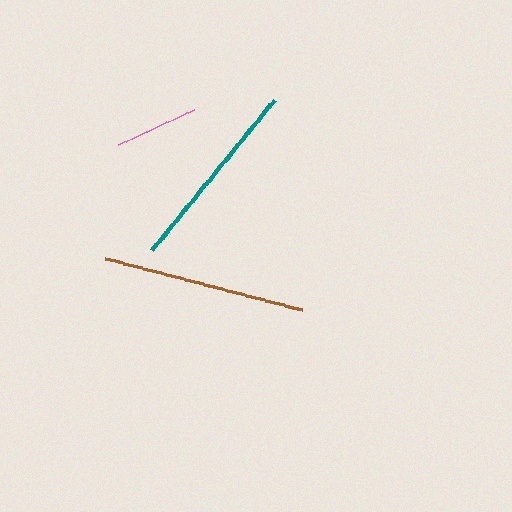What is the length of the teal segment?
The teal segment is approximately 194 pixels long.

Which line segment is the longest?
The brown line is the longest at approximately 204 pixels.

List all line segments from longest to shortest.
From longest to shortest: brown, teal, pink.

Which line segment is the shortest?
The pink line is the shortest at approximately 84 pixels.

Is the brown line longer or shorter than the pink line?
The brown line is longer than the pink line.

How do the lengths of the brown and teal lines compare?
The brown and teal lines are approximately the same length.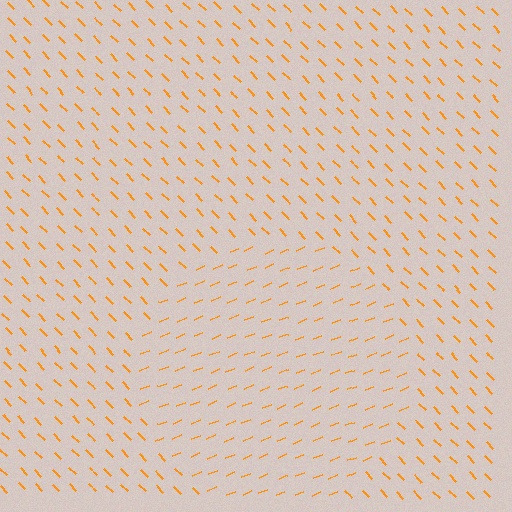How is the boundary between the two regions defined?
The boundary is defined purely by a change in line orientation (approximately 68 degrees difference). All lines are the same color and thickness.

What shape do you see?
I see a circle.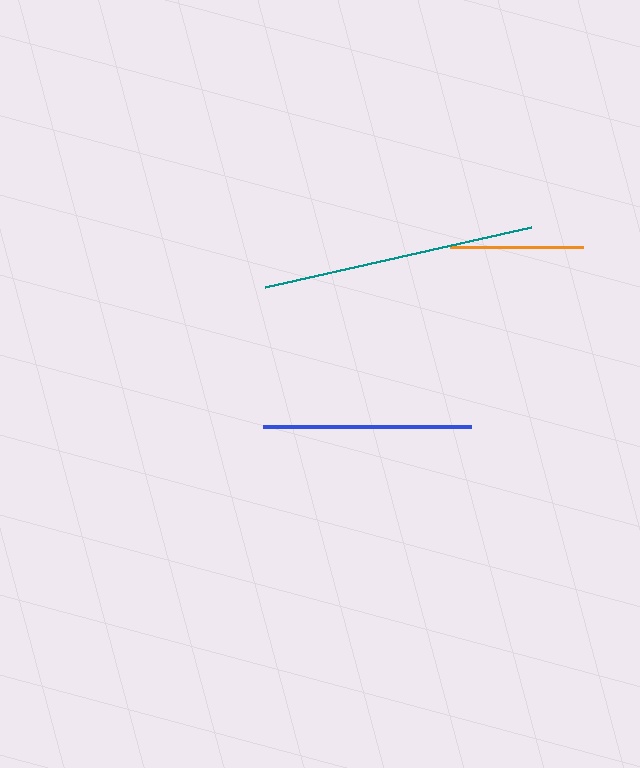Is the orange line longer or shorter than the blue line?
The blue line is longer than the orange line.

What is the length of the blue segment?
The blue segment is approximately 208 pixels long.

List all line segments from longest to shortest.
From longest to shortest: teal, blue, orange.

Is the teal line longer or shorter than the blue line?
The teal line is longer than the blue line.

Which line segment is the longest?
The teal line is the longest at approximately 273 pixels.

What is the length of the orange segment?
The orange segment is approximately 133 pixels long.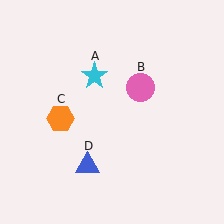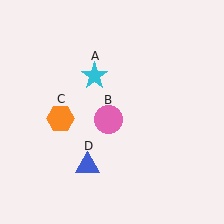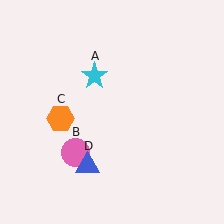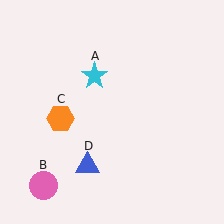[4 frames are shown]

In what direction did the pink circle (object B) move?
The pink circle (object B) moved down and to the left.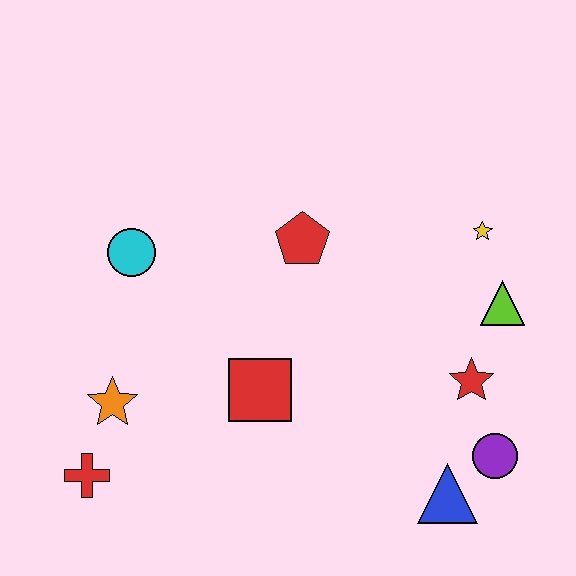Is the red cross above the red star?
No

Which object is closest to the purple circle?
The blue triangle is closest to the purple circle.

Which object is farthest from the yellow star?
The red cross is farthest from the yellow star.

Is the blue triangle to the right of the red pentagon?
Yes